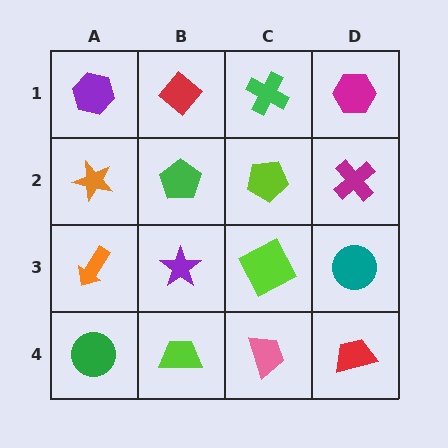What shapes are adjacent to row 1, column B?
A green pentagon (row 2, column B), a purple hexagon (row 1, column A), a green cross (row 1, column C).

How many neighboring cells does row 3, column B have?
4.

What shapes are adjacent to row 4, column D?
A teal circle (row 3, column D), a pink trapezoid (row 4, column C).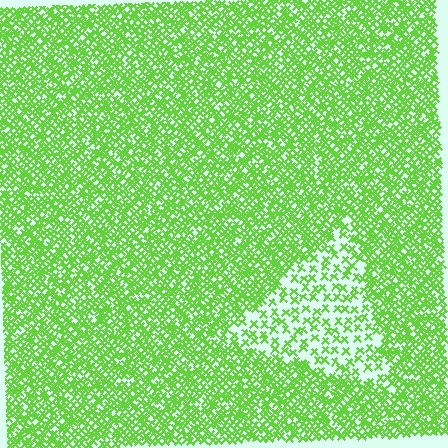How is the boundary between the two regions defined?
The boundary is defined by a change in element density (approximately 2.5x ratio). All elements are the same color, size, and shape.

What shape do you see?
I see a triangle.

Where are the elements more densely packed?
The elements are more densely packed outside the triangle boundary.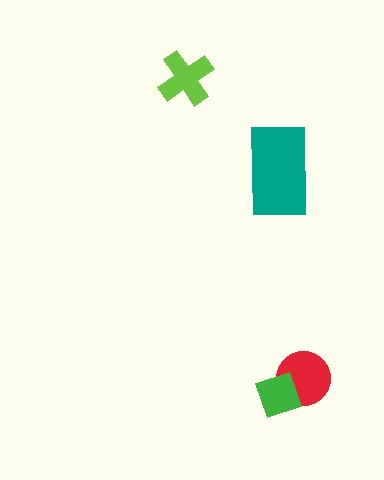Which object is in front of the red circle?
The green diamond is in front of the red circle.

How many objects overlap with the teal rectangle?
0 objects overlap with the teal rectangle.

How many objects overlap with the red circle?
1 object overlaps with the red circle.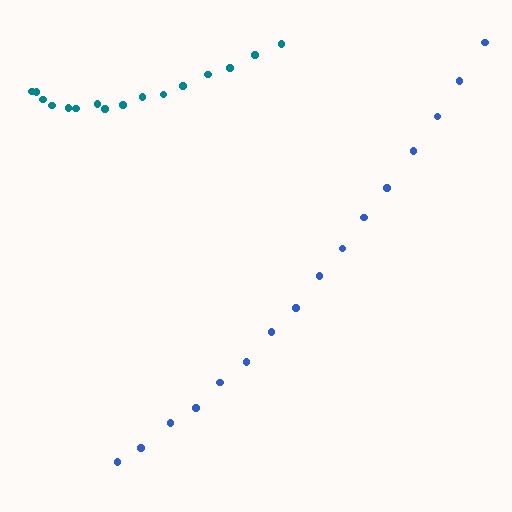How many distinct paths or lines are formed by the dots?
There are 2 distinct paths.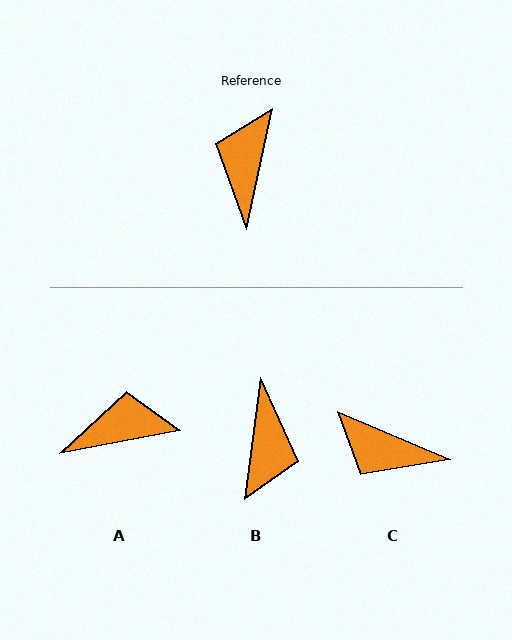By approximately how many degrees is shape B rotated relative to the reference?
Approximately 176 degrees clockwise.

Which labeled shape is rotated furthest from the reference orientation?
B, about 176 degrees away.